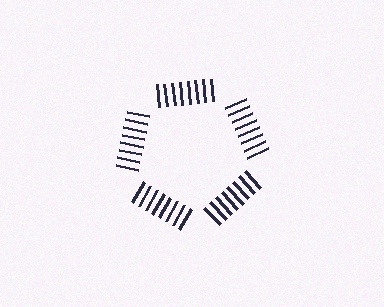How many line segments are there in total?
40 — 8 along each of the 5 edges.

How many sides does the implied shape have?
5 sides — the line-ends trace a pentagon.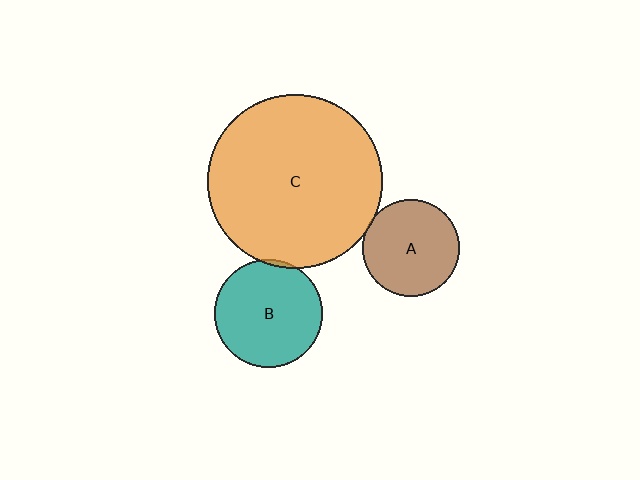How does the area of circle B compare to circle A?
Approximately 1.2 times.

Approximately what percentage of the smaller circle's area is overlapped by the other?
Approximately 5%.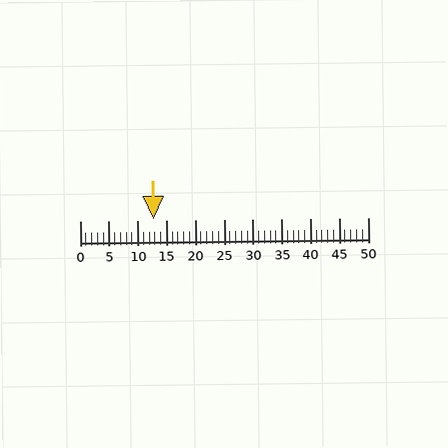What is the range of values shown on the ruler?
The ruler shows values from 0 to 50.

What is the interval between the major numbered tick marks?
The major tick marks are spaced 5 units apart.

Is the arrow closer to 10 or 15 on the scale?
The arrow is closer to 15.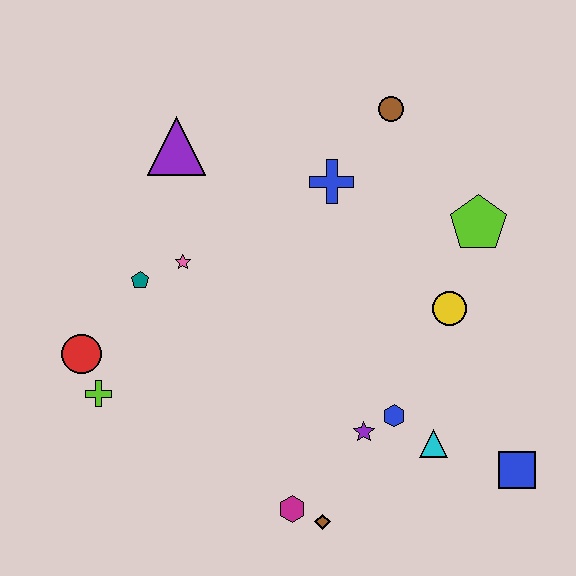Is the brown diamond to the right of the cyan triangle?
No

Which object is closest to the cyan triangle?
The blue hexagon is closest to the cyan triangle.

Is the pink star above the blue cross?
No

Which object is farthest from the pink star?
The blue square is farthest from the pink star.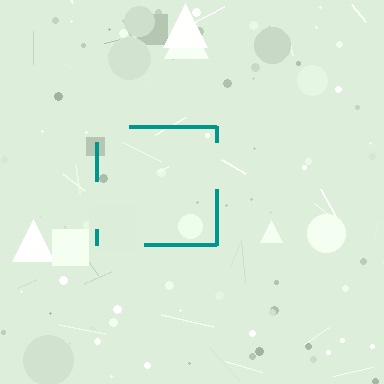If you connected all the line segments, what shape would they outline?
They would outline a square.